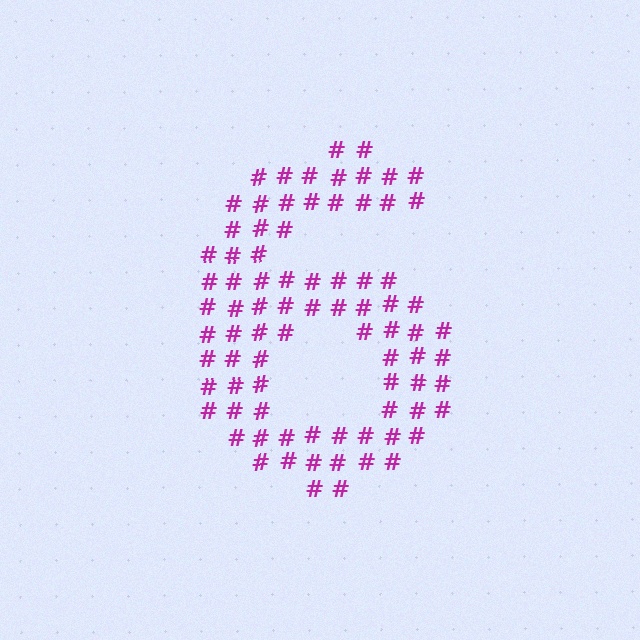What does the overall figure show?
The overall figure shows the digit 6.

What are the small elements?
The small elements are hash symbols.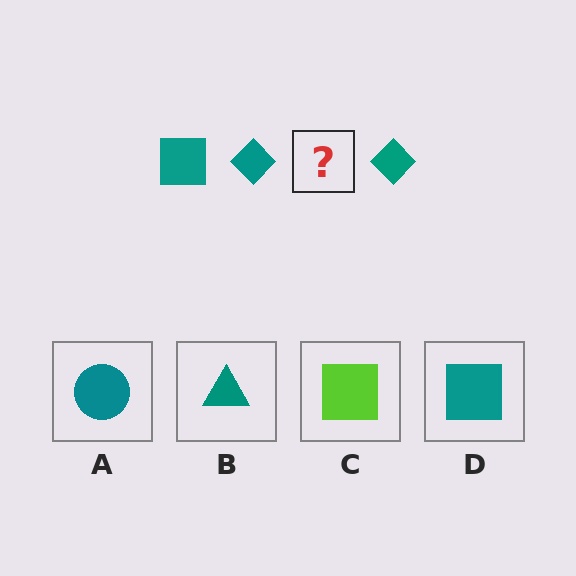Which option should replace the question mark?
Option D.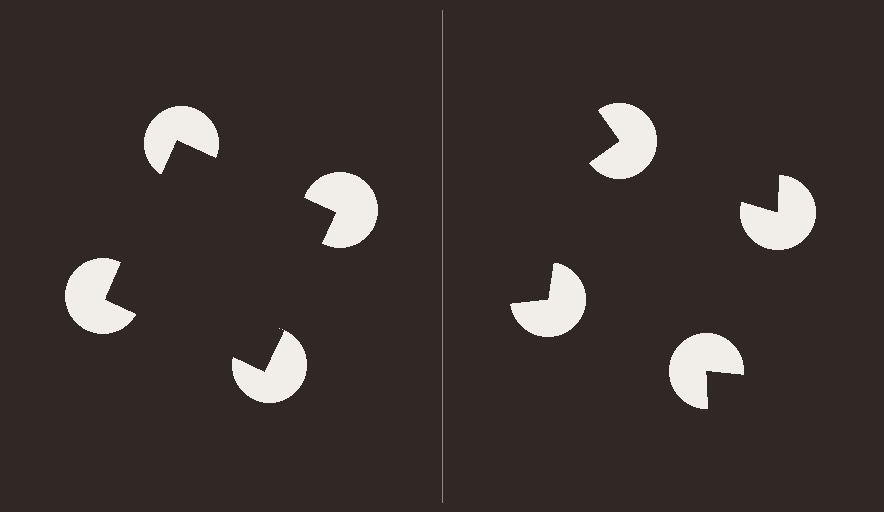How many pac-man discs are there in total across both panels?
8 — 4 on each side.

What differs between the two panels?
The pac-man discs are positioned identically on both sides; only the wedge orientations differ. On the left they align to a square; on the right they are misaligned.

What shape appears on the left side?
An illusory square.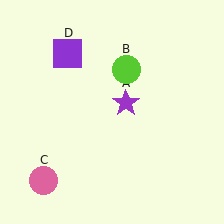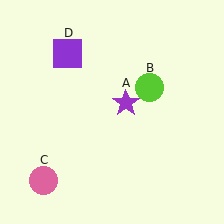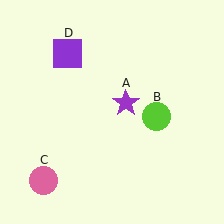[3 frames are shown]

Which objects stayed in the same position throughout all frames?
Purple star (object A) and pink circle (object C) and purple square (object D) remained stationary.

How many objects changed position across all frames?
1 object changed position: lime circle (object B).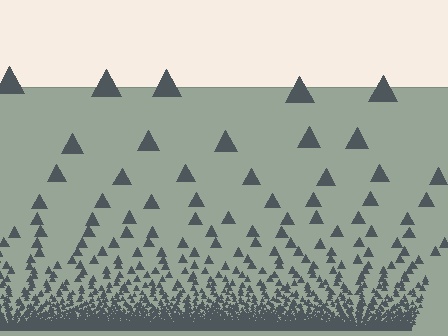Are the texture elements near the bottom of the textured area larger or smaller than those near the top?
Smaller. The gradient is inverted — elements near the bottom are smaller and denser.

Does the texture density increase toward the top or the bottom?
Density increases toward the bottom.